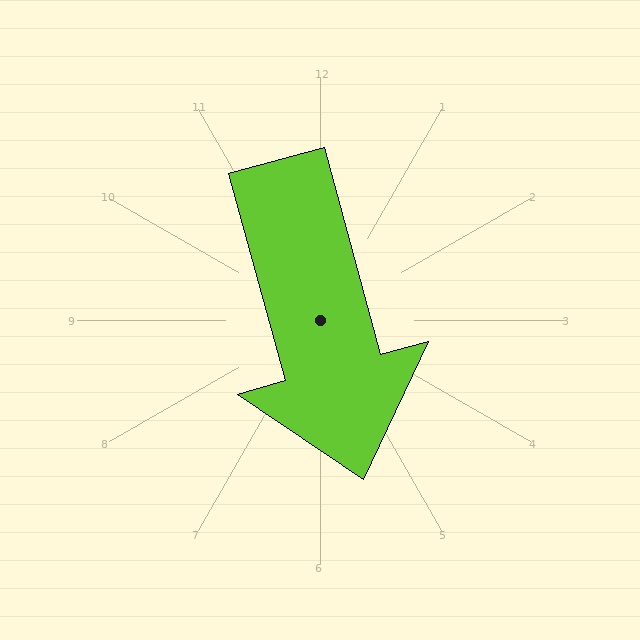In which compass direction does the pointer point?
South.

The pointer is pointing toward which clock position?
Roughly 5 o'clock.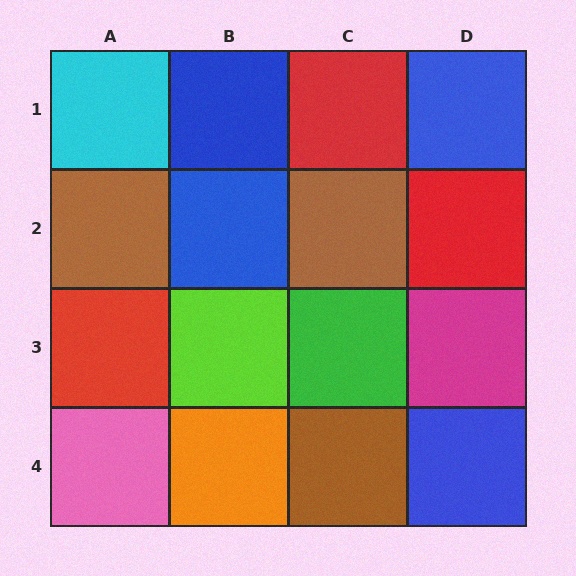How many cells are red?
3 cells are red.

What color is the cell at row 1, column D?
Blue.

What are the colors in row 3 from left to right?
Red, lime, green, magenta.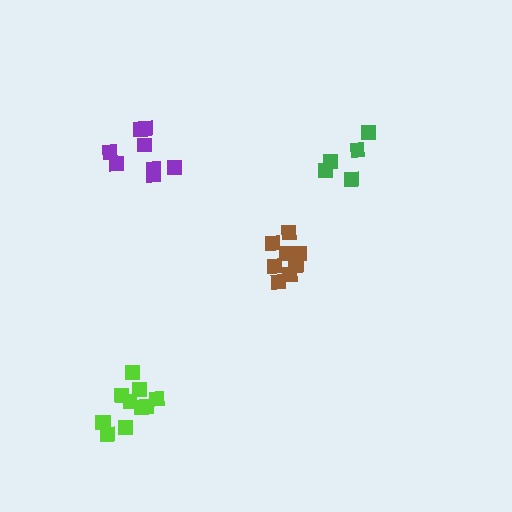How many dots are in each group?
Group 1: 5 dots, Group 2: 8 dots, Group 3: 9 dots, Group 4: 11 dots (33 total).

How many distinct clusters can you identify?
There are 4 distinct clusters.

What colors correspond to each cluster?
The clusters are colored: green, purple, brown, lime.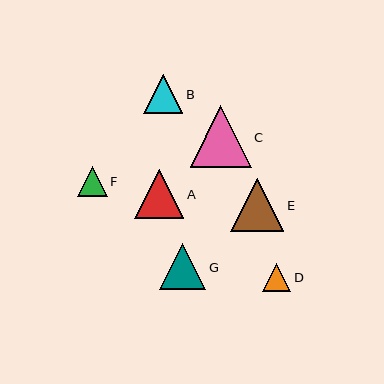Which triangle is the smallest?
Triangle D is the smallest with a size of approximately 29 pixels.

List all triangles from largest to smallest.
From largest to smallest: C, E, A, G, B, F, D.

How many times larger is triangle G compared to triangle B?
Triangle G is approximately 1.2 times the size of triangle B.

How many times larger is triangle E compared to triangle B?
Triangle E is approximately 1.4 times the size of triangle B.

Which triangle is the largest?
Triangle C is the largest with a size of approximately 61 pixels.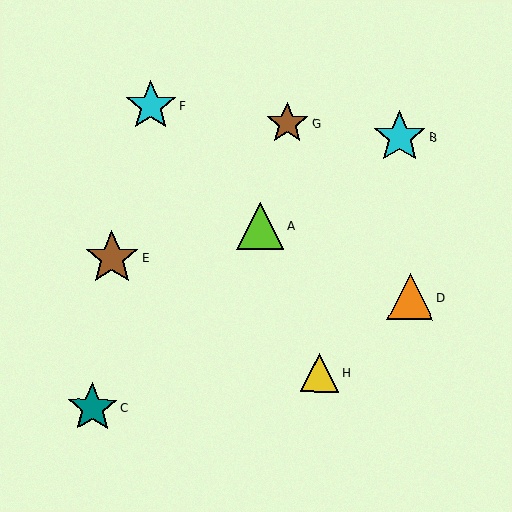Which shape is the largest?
The brown star (labeled E) is the largest.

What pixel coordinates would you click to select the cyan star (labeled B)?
Click at (400, 137) to select the cyan star B.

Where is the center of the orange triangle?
The center of the orange triangle is at (410, 297).